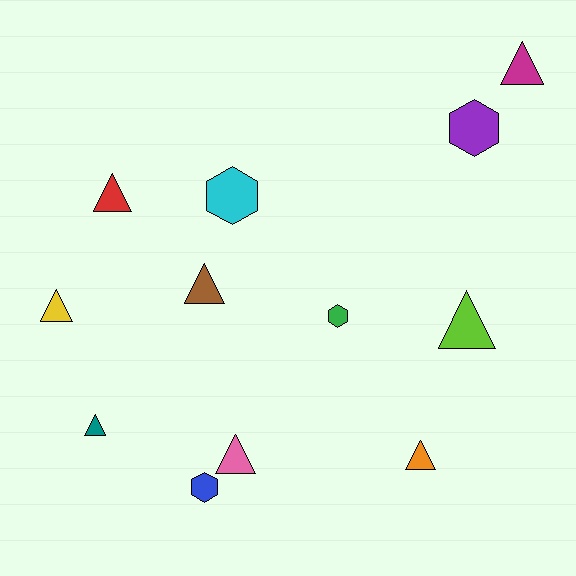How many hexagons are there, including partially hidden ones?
There are 4 hexagons.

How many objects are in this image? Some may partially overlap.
There are 12 objects.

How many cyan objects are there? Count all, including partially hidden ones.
There is 1 cyan object.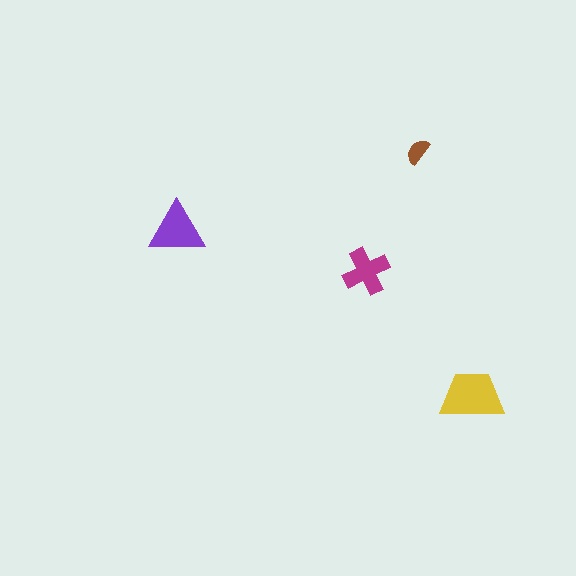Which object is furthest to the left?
The purple triangle is leftmost.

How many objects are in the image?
There are 4 objects in the image.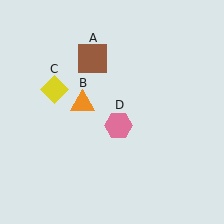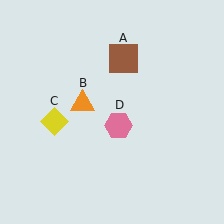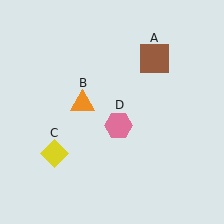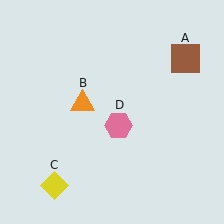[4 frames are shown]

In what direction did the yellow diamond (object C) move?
The yellow diamond (object C) moved down.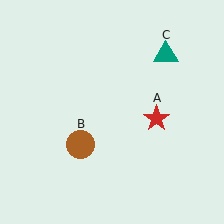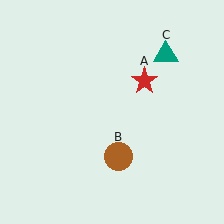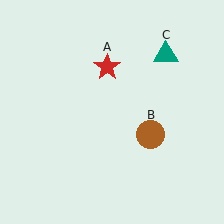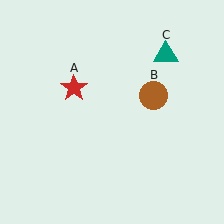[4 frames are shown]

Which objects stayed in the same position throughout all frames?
Teal triangle (object C) remained stationary.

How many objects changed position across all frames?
2 objects changed position: red star (object A), brown circle (object B).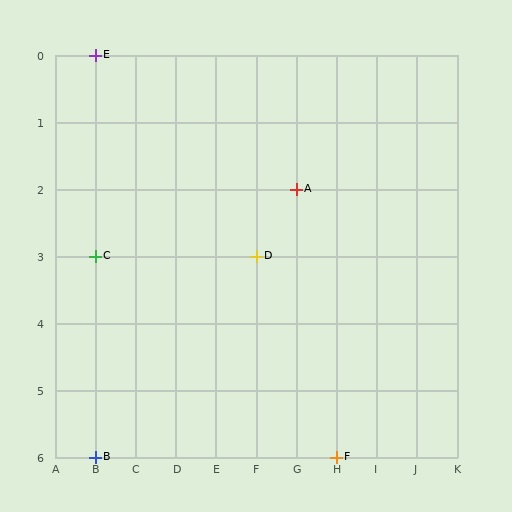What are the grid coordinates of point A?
Point A is at grid coordinates (G, 2).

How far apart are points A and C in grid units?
Points A and C are 5 columns and 1 row apart (about 5.1 grid units diagonally).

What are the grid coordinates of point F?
Point F is at grid coordinates (H, 6).